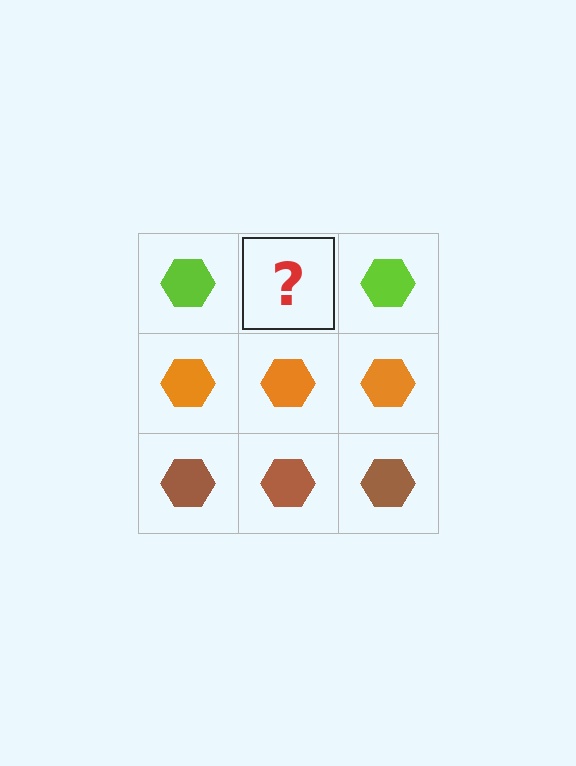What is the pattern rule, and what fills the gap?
The rule is that each row has a consistent color. The gap should be filled with a lime hexagon.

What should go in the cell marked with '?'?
The missing cell should contain a lime hexagon.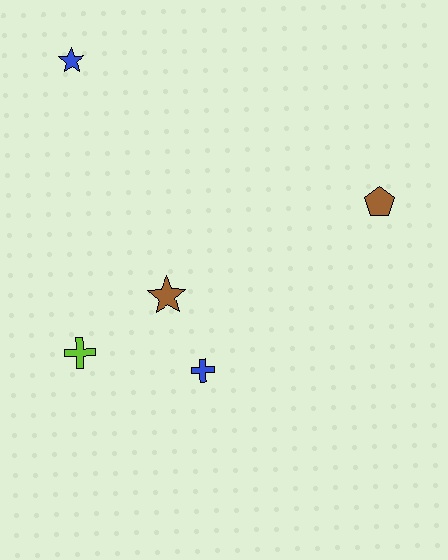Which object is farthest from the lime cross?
The brown pentagon is farthest from the lime cross.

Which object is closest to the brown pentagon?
The brown star is closest to the brown pentagon.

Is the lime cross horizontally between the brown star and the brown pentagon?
No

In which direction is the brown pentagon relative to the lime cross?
The brown pentagon is to the right of the lime cross.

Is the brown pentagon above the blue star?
No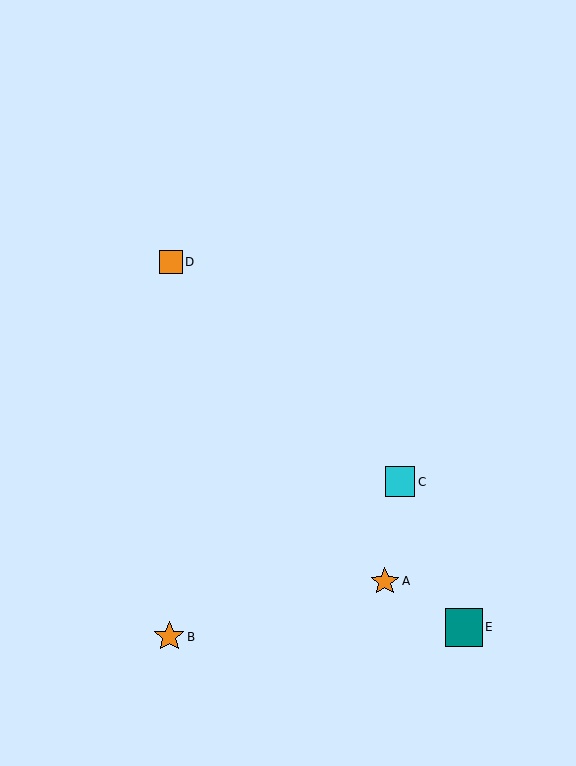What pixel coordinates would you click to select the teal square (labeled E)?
Click at (464, 627) to select the teal square E.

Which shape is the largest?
The teal square (labeled E) is the largest.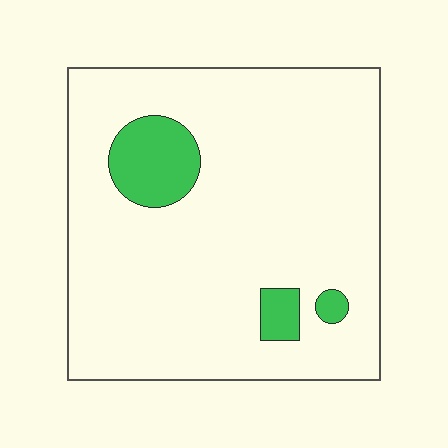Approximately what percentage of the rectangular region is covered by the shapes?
Approximately 10%.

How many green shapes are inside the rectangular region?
3.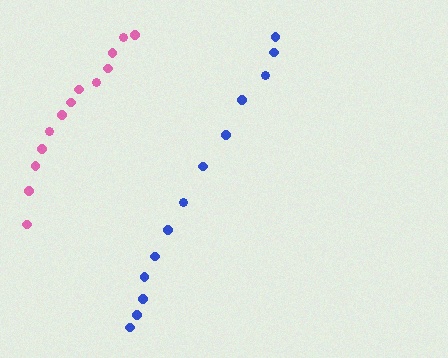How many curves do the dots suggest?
There are 2 distinct paths.